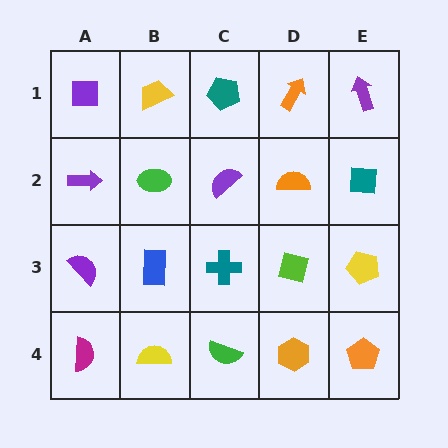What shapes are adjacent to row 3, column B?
A green ellipse (row 2, column B), a yellow semicircle (row 4, column B), a purple semicircle (row 3, column A), a teal cross (row 3, column C).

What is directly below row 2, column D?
A lime square.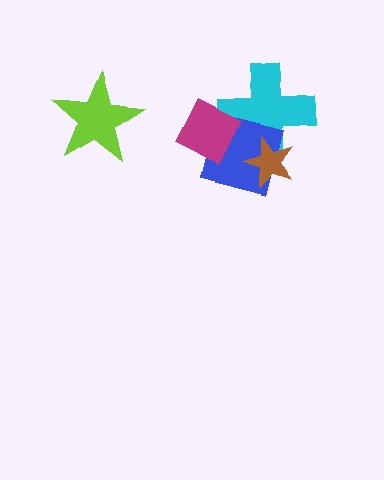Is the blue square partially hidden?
Yes, it is partially covered by another shape.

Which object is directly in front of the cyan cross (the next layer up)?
The blue square is directly in front of the cyan cross.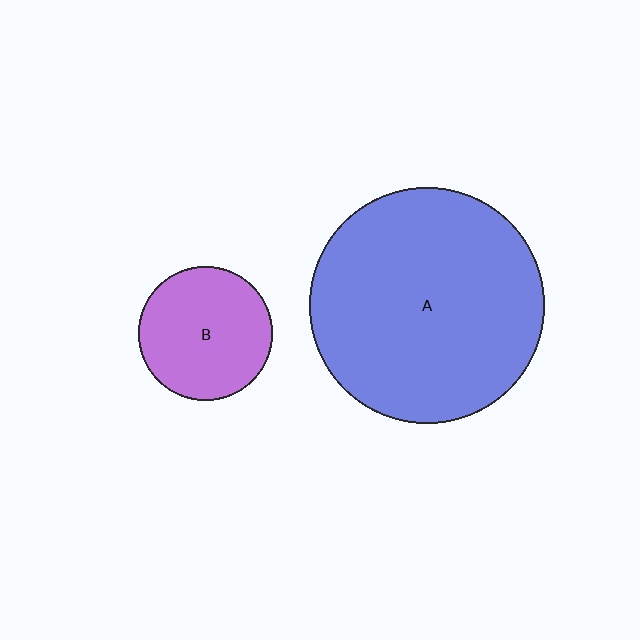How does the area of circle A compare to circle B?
Approximately 3.1 times.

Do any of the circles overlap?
No, none of the circles overlap.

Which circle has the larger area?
Circle A (blue).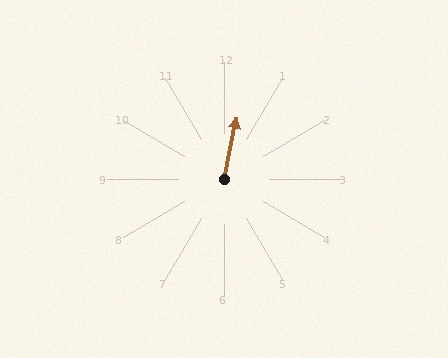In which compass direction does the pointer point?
North.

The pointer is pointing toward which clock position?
Roughly 12 o'clock.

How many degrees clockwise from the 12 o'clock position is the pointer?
Approximately 12 degrees.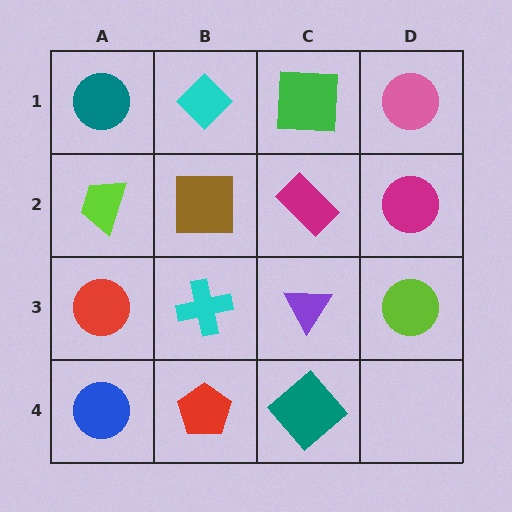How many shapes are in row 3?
4 shapes.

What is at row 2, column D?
A magenta circle.